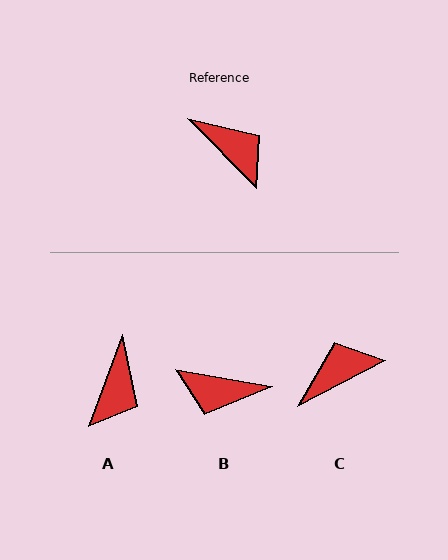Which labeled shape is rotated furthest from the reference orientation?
B, about 144 degrees away.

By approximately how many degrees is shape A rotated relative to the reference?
Approximately 65 degrees clockwise.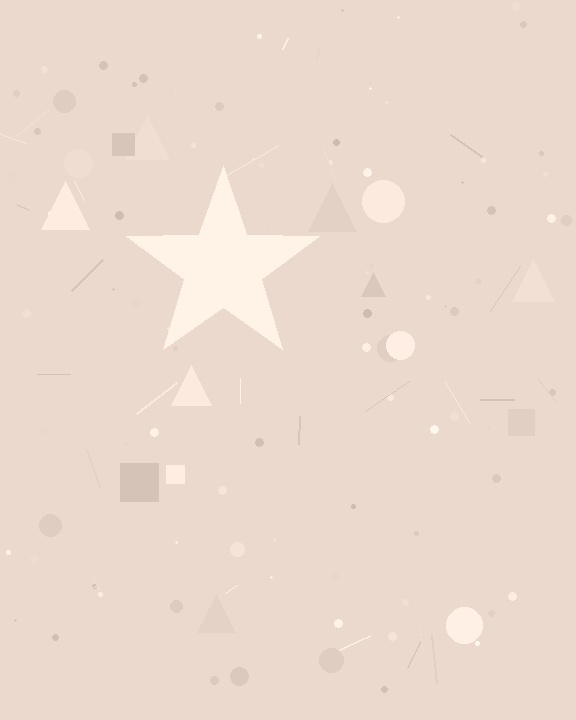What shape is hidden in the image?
A star is hidden in the image.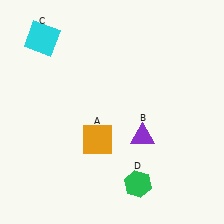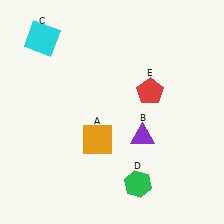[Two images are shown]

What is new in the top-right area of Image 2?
A red pentagon (E) was added in the top-right area of Image 2.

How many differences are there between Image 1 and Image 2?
There is 1 difference between the two images.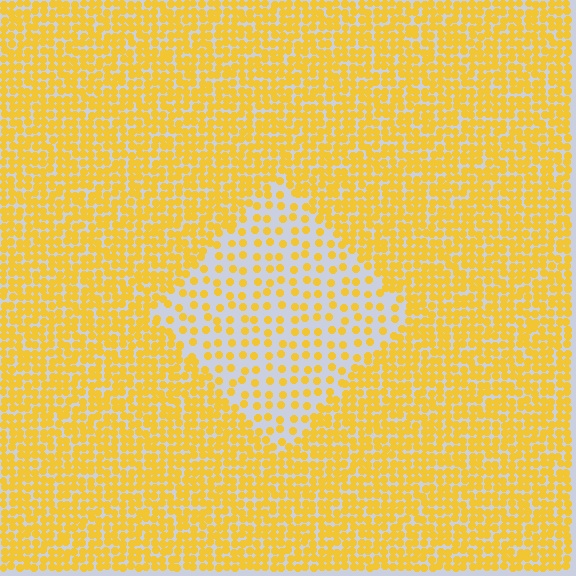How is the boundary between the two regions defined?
The boundary is defined by a change in element density (approximately 2.5x ratio). All elements are the same color, size, and shape.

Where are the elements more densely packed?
The elements are more densely packed outside the diamond boundary.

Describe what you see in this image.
The image contains small yellow elements arranged at two different densities. A diamond-shaped region is visible where the elements are less densely packed than the surrounding area.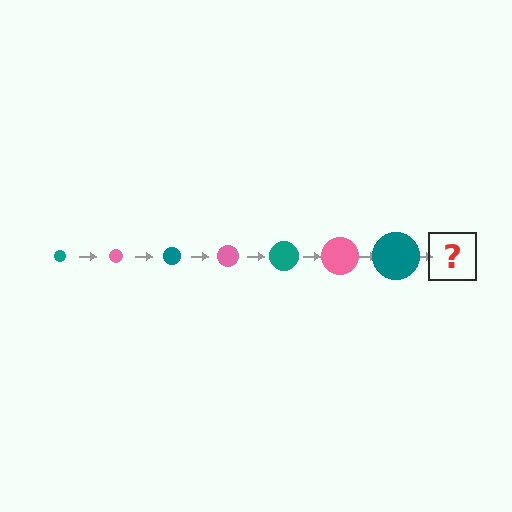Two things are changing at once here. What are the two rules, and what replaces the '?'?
The two rules are that the circle grows larger each step and the color cycles through teal and pink. The '?' should be a pink circle, larger than the previous one.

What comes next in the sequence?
The next element should be a pink circle, larger than the previous one.